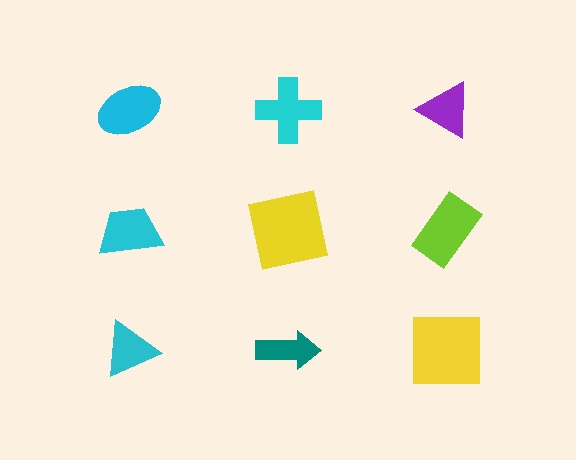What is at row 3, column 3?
A yellow square.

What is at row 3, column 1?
A cyan triangle.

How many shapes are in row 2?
3 shapes.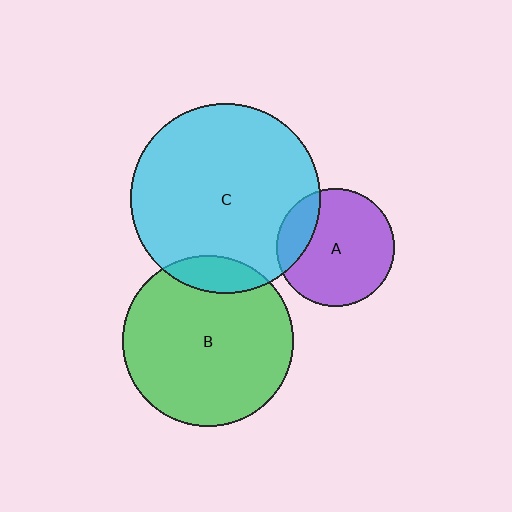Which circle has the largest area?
Circle C (cyan).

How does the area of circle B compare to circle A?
Approximately 2.1 times.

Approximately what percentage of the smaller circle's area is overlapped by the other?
Approximately 10%.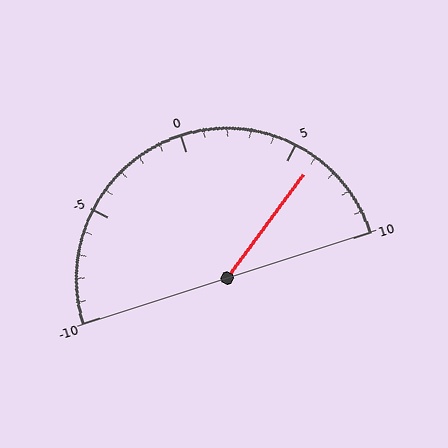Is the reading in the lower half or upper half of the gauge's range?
The reading is in the upper half of the range (-10 to 10).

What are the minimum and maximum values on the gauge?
The gauge ranges from -10 to 10.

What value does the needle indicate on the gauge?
The needle indicates approximately 6.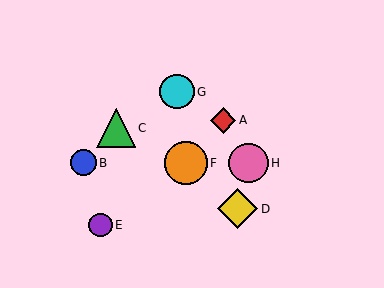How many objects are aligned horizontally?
3 objects (B, F, H) are aligned horizontally.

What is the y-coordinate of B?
Object B is at y≈163.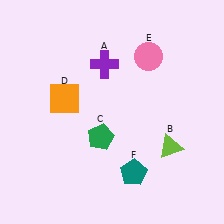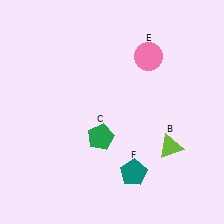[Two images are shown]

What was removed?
The purple cross (A), the orange square (D) were removed in Image 2.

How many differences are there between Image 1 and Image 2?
There are 2 differences between the two images.